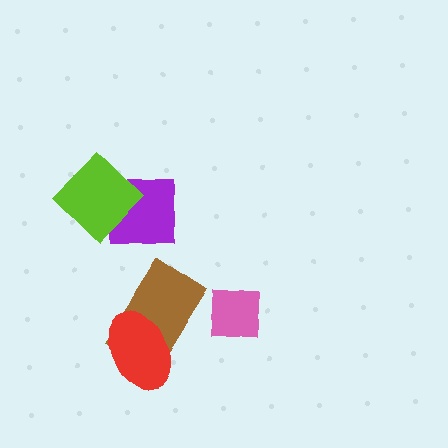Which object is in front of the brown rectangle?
The red ellipse is in front of the brown rectangle.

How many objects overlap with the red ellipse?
1 object overlaps with the red ellipse.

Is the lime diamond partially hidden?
No, no other shape covers it.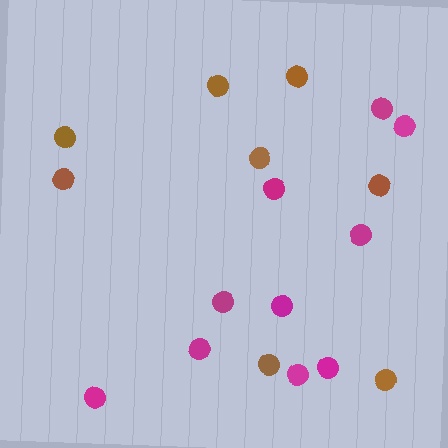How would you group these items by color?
There are 2 groups: one group of brown circles (8) and one group of magenta circles (10).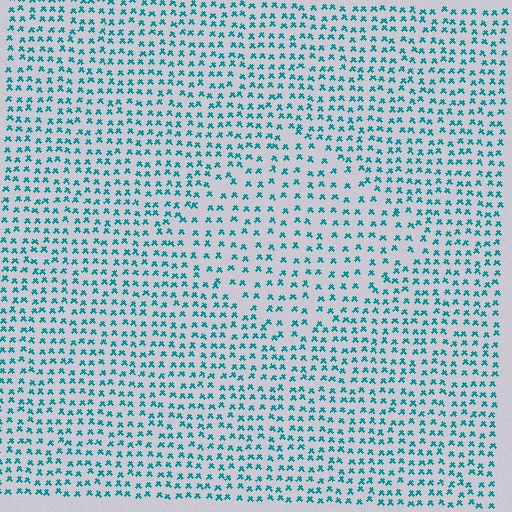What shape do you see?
I see a diamond.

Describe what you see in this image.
The image contains small teal elements arranged at two different densities. A diamond-shaped region is visible where the elements are less densely packed than the surrounding area.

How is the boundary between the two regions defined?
The boundary is defined by a change in element density (approximately 1.6x ratio). All elements are the same color, size, and shape.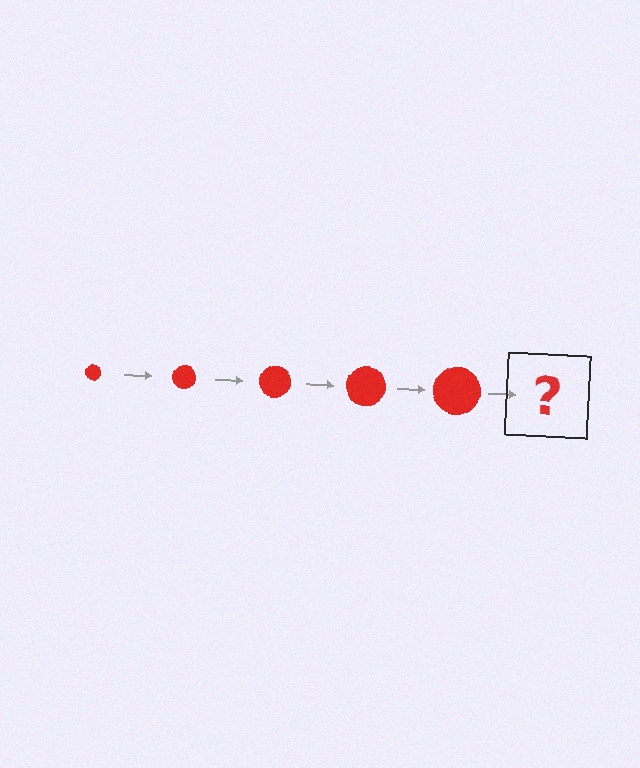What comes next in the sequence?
The next element should be a red circle, larger than the previous one.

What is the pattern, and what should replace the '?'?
The pattern is that the circle gets progressively larger each step. The '?' should be a red circle, larger than the previous one.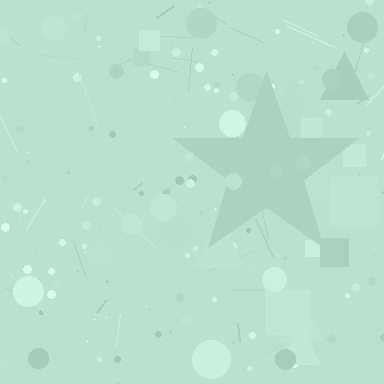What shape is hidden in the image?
A star is hidden in the image.